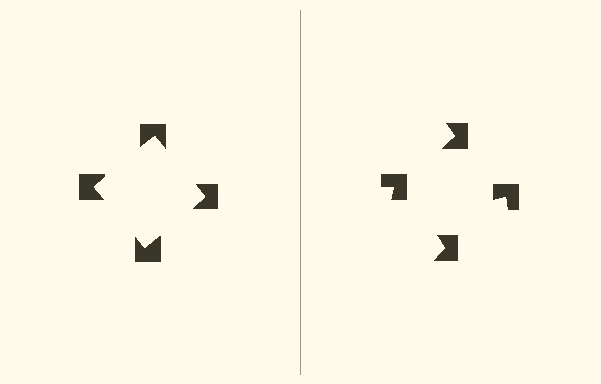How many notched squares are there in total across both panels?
8 — 4 on each side.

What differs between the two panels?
The notched squares are positioned identically on both sides; only the wedge orientations differ. On the left they align to a square; on the right they are misaligned.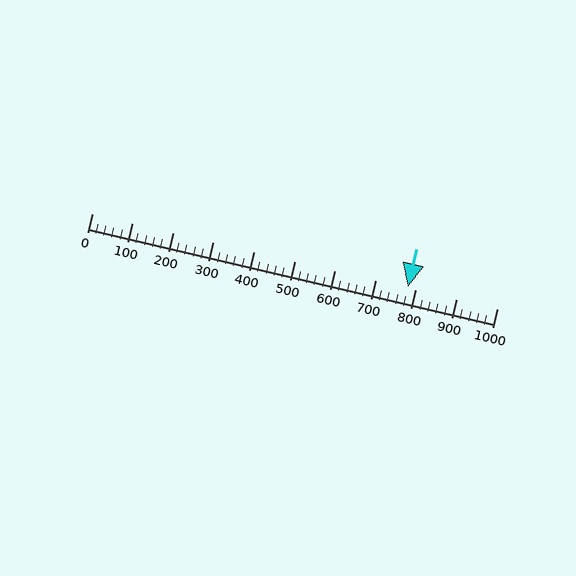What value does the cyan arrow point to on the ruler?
The cyan arrow points to approximately 780.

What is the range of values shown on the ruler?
The ruler shows values from 0 to 1000.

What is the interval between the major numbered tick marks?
The major tick marks are spaced 100 units apart.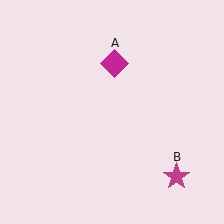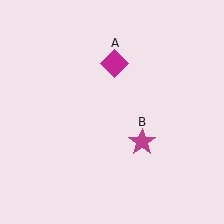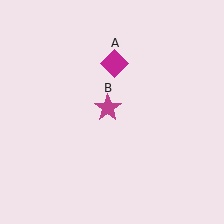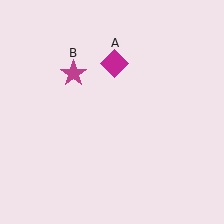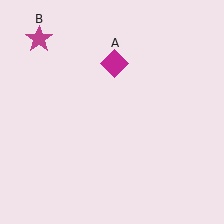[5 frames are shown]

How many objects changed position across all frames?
1 object changed position: magenta star (object B).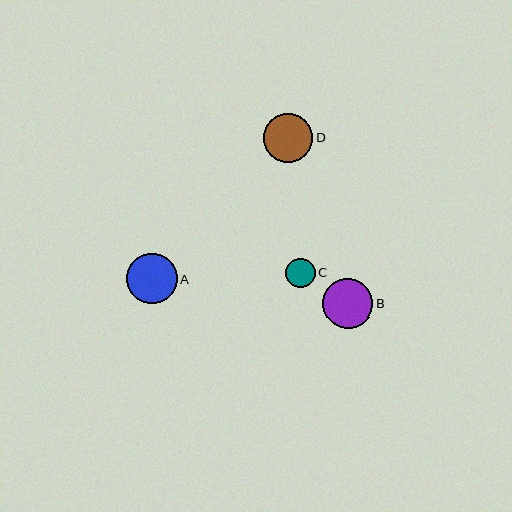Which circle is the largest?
Circle A is the largest with a size of approximately 51 pixels.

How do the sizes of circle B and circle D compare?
Circle B and circle D are approximately the same size.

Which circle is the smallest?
Circle C is the smallest with a size of approximately 29 pixels.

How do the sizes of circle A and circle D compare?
Circle A and circle D are approximately the same size.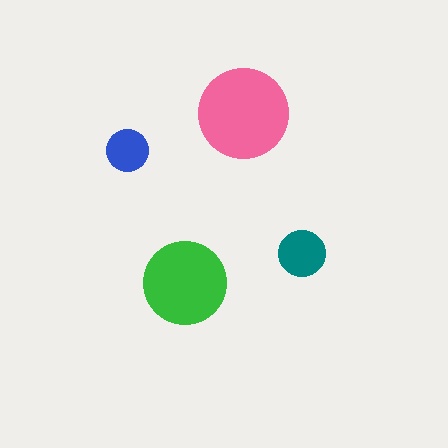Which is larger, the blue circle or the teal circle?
The teal one.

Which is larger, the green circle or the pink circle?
The pink one.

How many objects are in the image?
There are 4 objects in the image.